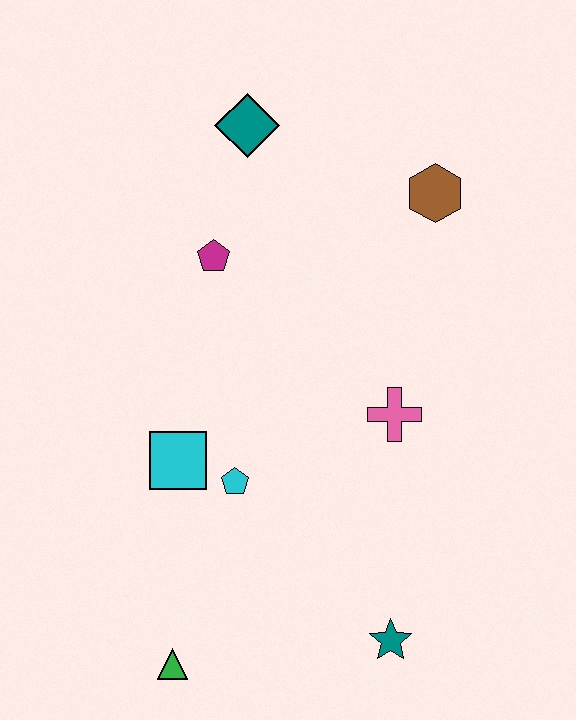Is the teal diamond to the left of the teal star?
Yes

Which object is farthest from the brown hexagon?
The green triangle is farthest from the brown hexagon.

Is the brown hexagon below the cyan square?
No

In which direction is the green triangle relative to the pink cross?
The green triangle is below the pink cross.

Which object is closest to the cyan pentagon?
The cyan square is closest to the cyan pentagon.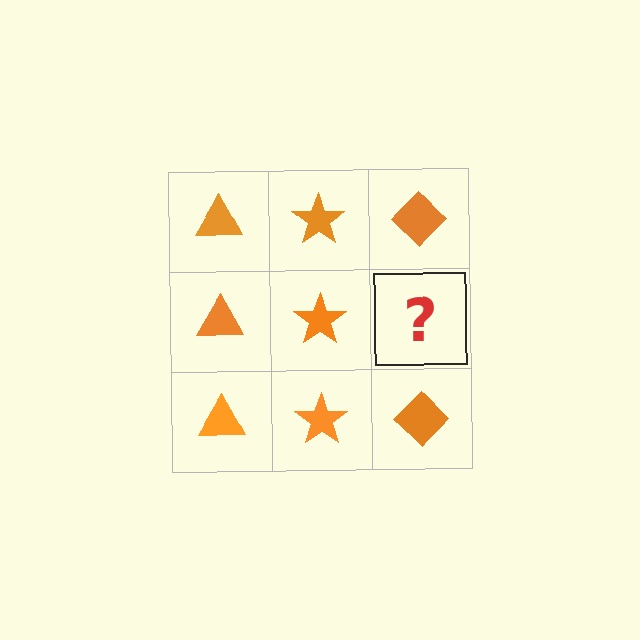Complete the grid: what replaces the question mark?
The question mark should be replaced with an orange diamond.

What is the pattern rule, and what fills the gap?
The rule is that each column has a consistent shape. The gap should be filled with an orange diamond.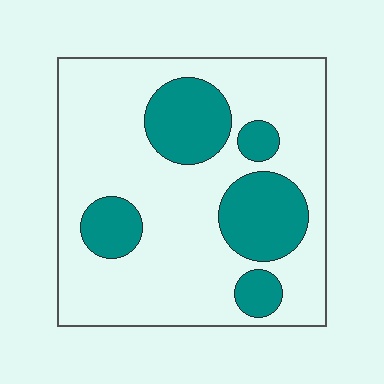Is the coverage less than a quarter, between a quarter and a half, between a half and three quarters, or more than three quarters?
Between a quarter and a half.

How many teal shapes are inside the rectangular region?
5.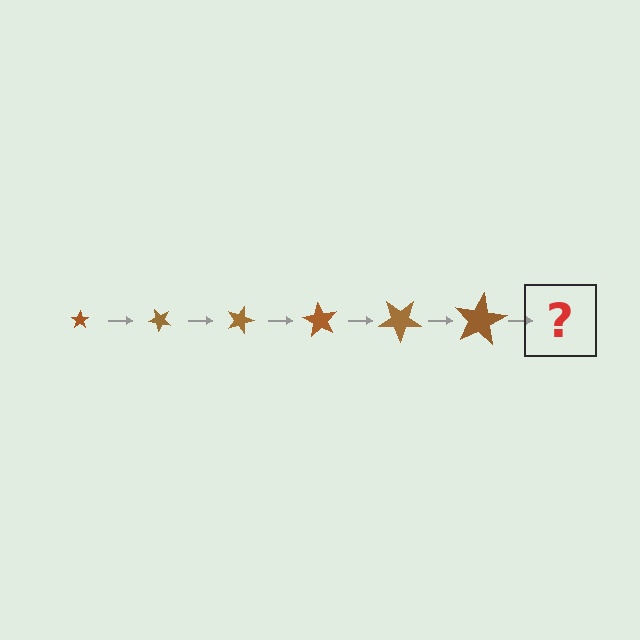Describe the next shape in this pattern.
It should be a star, larger than the previous one and rotated 270 degrees from the start.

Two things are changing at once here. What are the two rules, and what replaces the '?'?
The two rules are that the star grows larger each step and it rotates 45 degrees each step. The '?' should be a star, larger than the previous one and rotated 270 degrees from the start.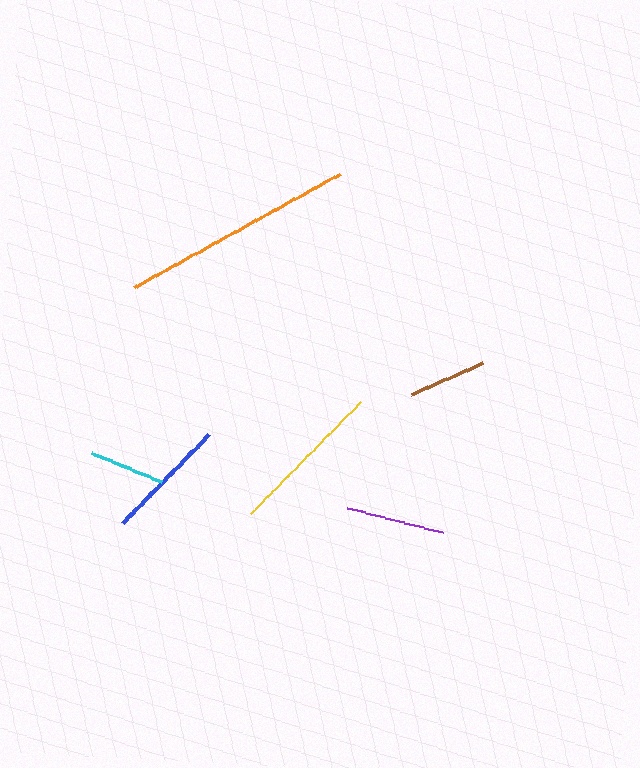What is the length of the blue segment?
The blue segment is approximately 123 pixels long.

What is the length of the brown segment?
The brown segment is approximately 78 pixels long.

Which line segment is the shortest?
The cyan line is the shortest at approximately 75 pixels.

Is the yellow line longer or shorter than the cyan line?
The yellow line is longer than the cyan line.